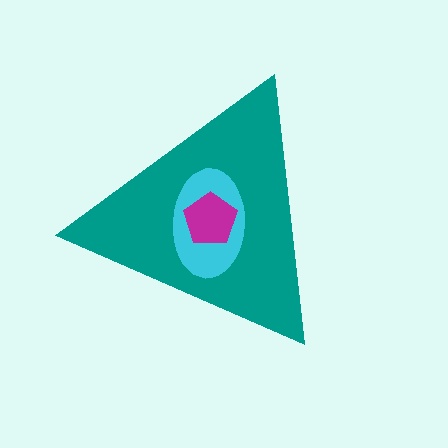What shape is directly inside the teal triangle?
The cyan ellipse.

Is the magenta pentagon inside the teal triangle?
Yes.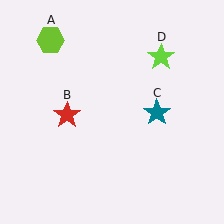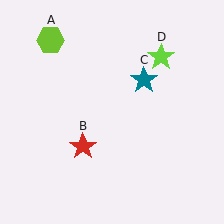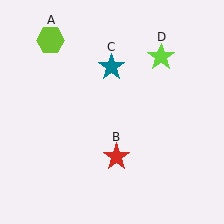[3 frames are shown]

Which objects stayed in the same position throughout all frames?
Lime hexagon (object A) and lime star (object D) remained stationary.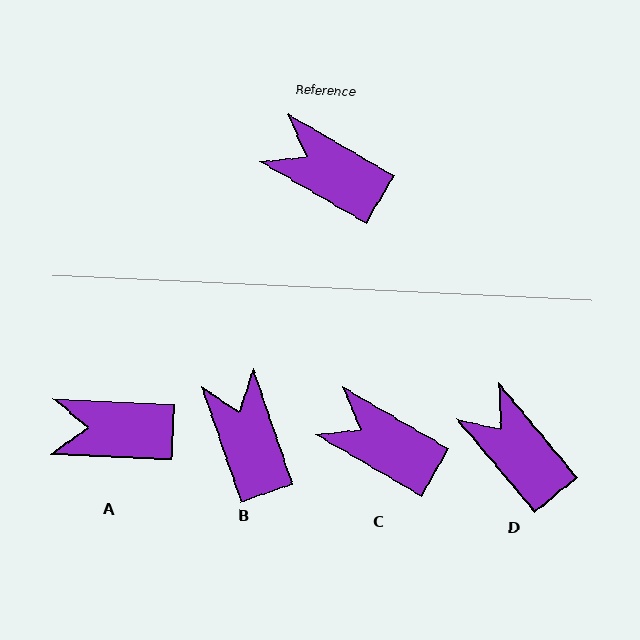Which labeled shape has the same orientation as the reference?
C.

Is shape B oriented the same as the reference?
No, it is off by about 41 degrees.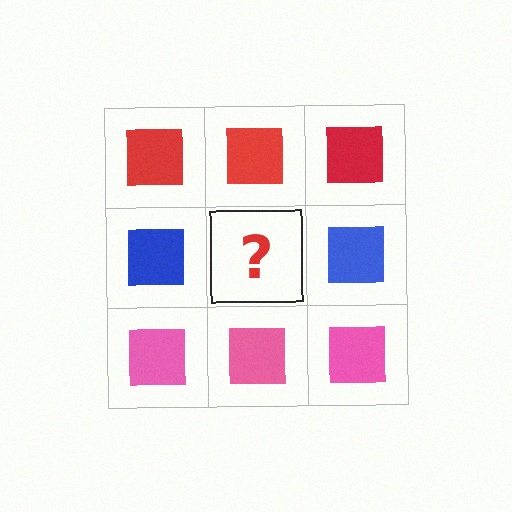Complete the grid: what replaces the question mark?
The question mark should be replaced with a blue square.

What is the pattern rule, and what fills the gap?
The rule is that each row has a consistent color. The gap should be filled with a blue square.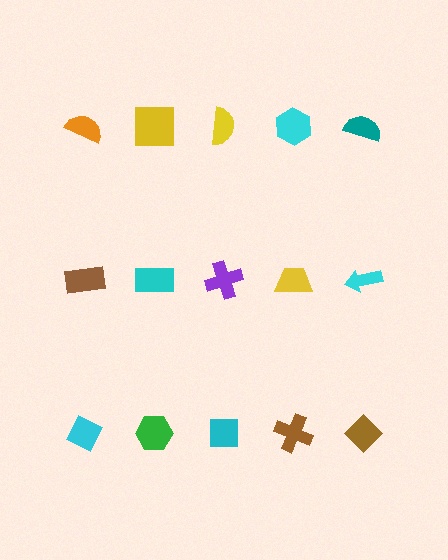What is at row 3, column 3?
A cyan square.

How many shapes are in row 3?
5 shapes.